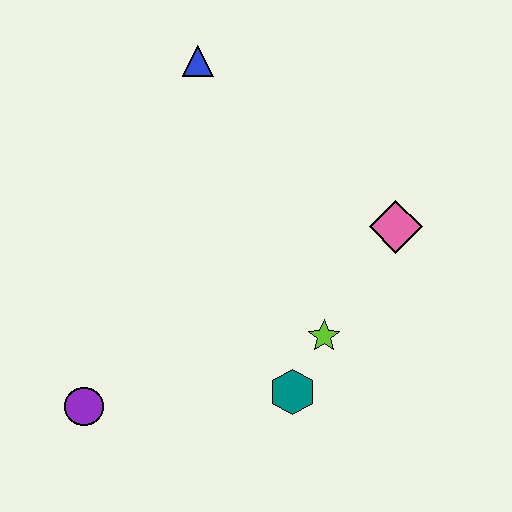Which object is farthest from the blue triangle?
The purple circle is farthest from the blue triangle.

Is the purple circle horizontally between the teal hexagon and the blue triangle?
No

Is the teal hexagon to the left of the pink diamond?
Yes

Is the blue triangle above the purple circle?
Yes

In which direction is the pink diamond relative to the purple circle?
The pink diamond is to the right of the purple circle.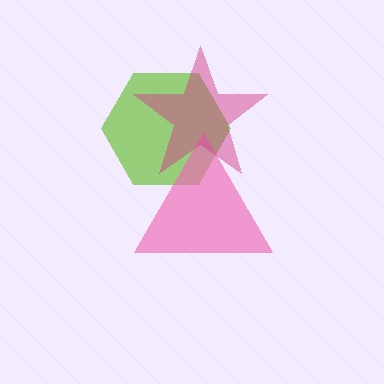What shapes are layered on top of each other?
The layered shapes are: a lime hexagon, a pink triangle, a magenta star.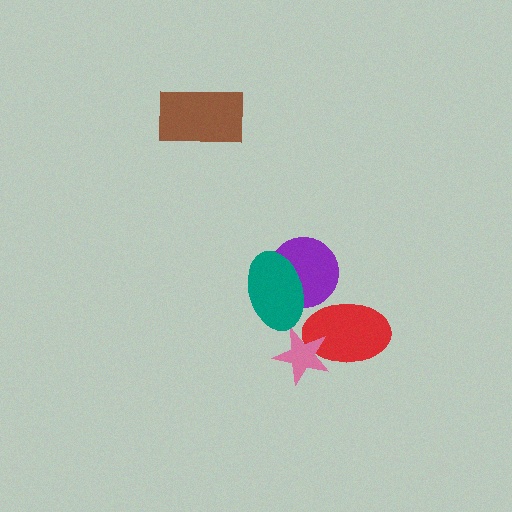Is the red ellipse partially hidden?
Yes, it is partially covered by another shape.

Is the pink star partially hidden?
No, no other shape covers it.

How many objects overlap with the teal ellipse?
1 object overlaps with the teal ellipse.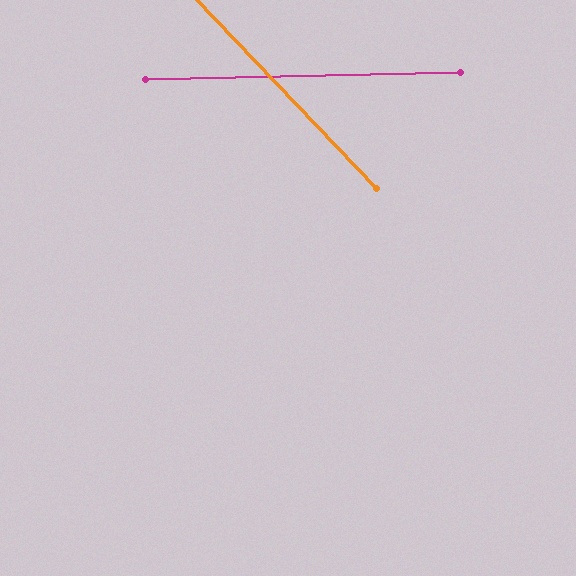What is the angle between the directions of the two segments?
Approximately 48 degrees.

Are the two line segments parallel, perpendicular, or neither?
Neither parallel nor perpendicular — they differ by about 48°.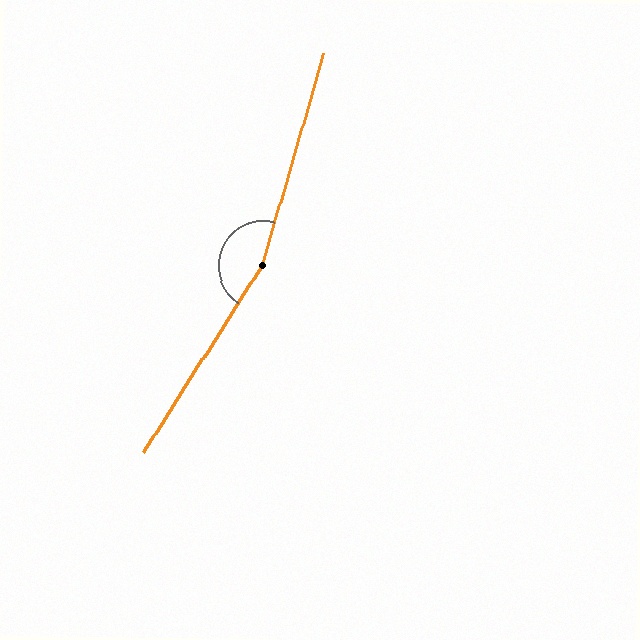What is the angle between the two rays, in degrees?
Approximately 164 degrees.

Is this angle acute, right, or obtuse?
It is obtuse.